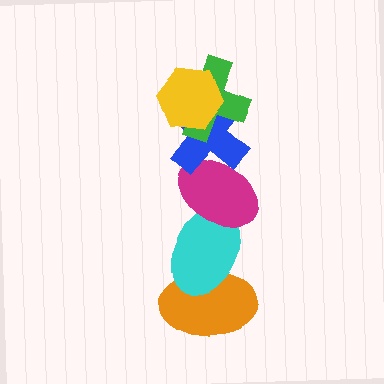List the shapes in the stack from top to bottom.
From top to bottom: the yellow hexagon, the green cross, the blue cross, the magenta ellipse, the cyan ellipse, the orange ellipse.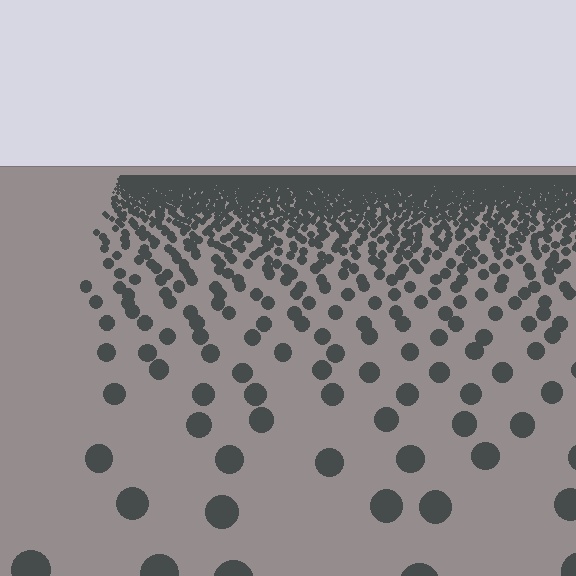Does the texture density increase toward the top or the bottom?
Density increases toward the top.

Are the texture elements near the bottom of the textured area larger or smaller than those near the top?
Larger. Near the bottom, elements are closer to the viewer and appear at a bigger on-screen size.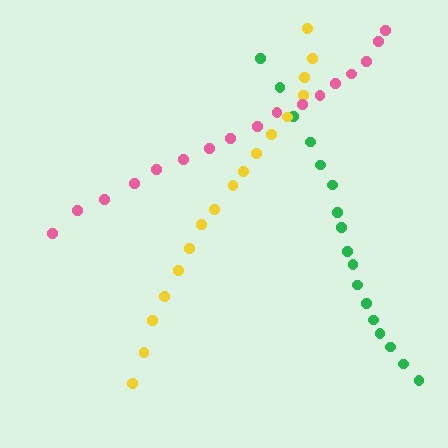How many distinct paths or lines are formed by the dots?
There are 3 distinct paths.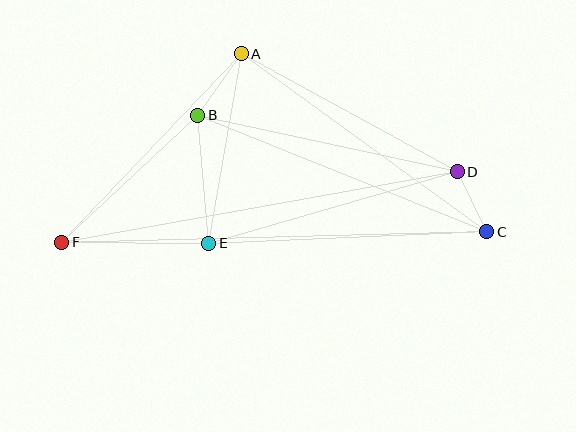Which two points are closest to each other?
Points C and D are closest to each other.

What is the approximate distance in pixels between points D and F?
The distance between D and F is approximately 402 pixels.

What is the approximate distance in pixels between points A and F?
The distance between A and F is approximately 261 pixels.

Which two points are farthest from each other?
Points C and F are farthest from each other.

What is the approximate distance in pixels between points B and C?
The distance between B and C is approximately 312 pixels.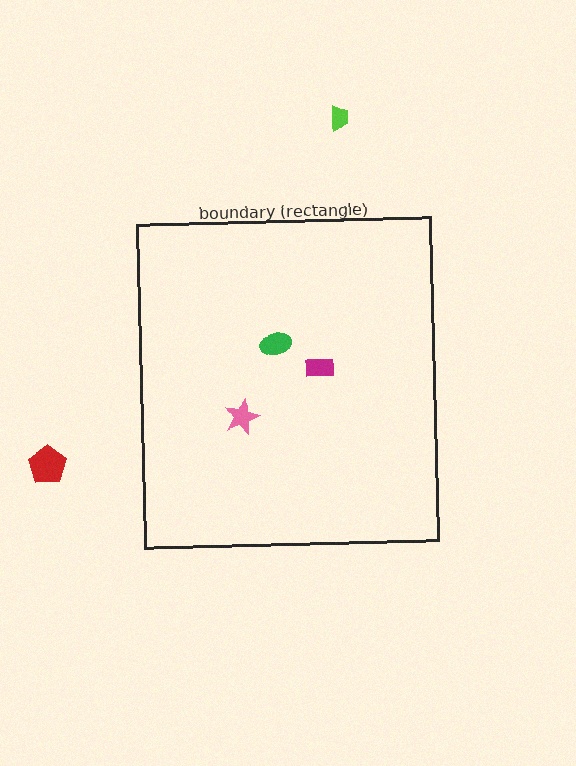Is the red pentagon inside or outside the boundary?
Outside.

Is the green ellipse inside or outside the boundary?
Inside.